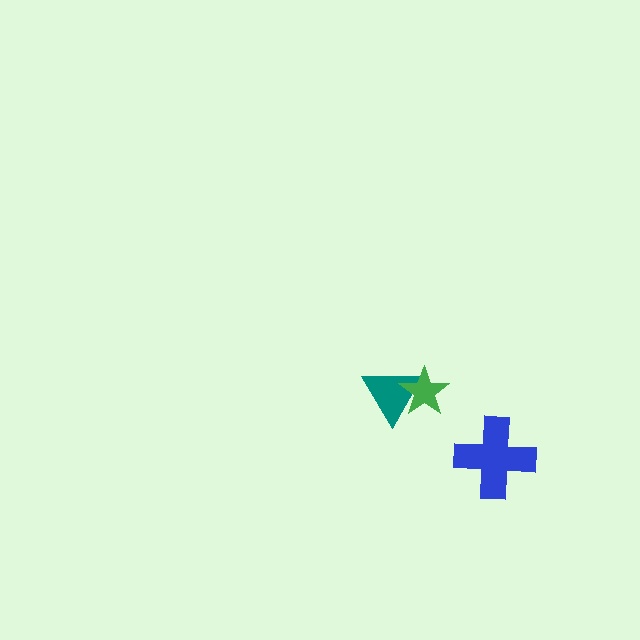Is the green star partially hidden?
No, no other shape covers it.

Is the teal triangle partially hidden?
Yes, it is partially covered by another shape.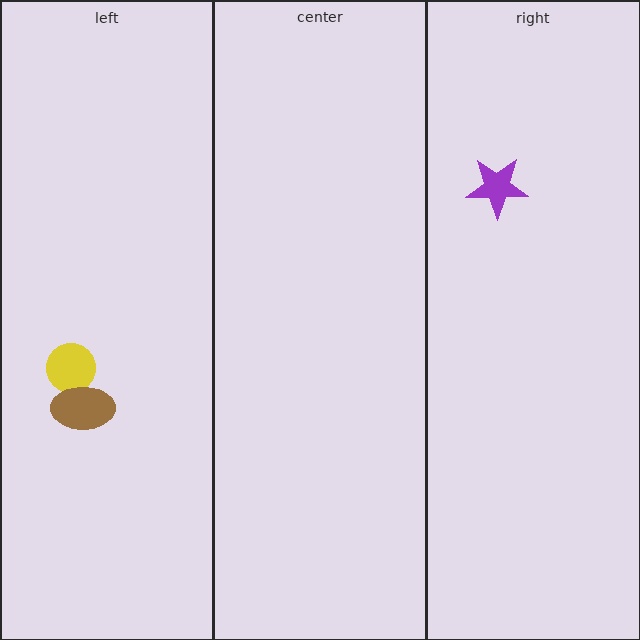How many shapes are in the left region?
2.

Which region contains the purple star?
The right region.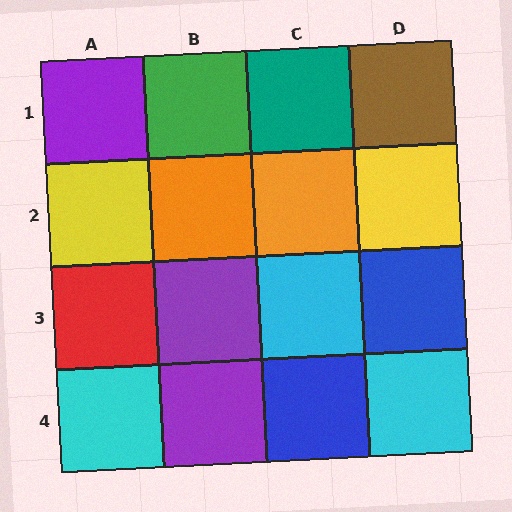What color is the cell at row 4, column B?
Purple.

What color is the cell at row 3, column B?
Purple.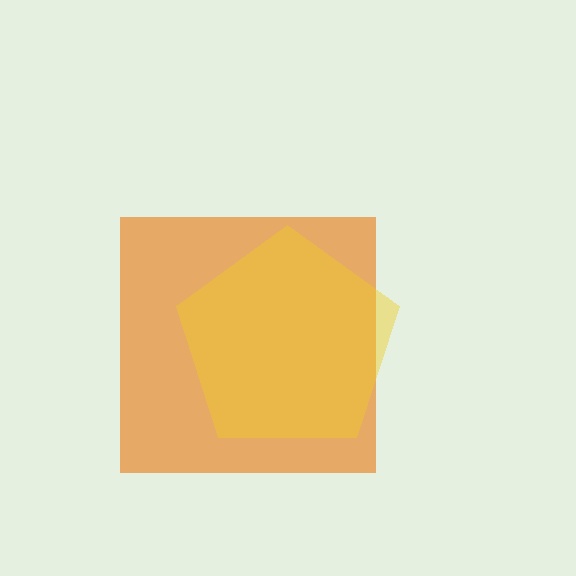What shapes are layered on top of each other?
The layered shapes are: an orange square, a yellow pentagon.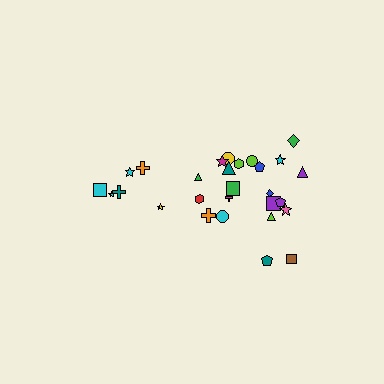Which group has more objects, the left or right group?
The right group.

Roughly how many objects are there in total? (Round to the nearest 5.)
Roughly 30 objects in total.